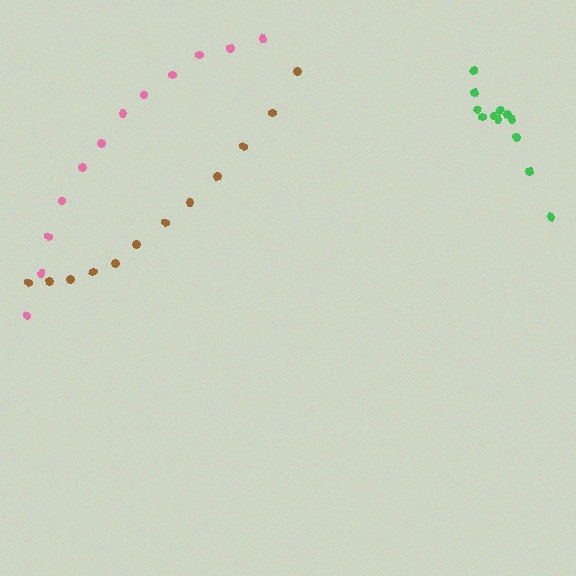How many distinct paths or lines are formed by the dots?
There are 3 distinct paths.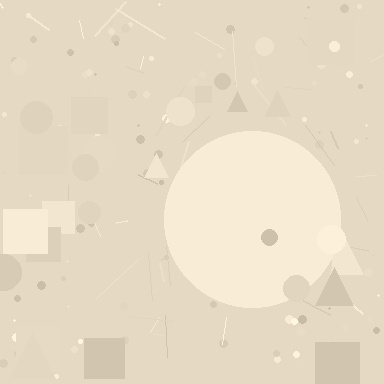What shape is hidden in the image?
A circle is hidden in the image.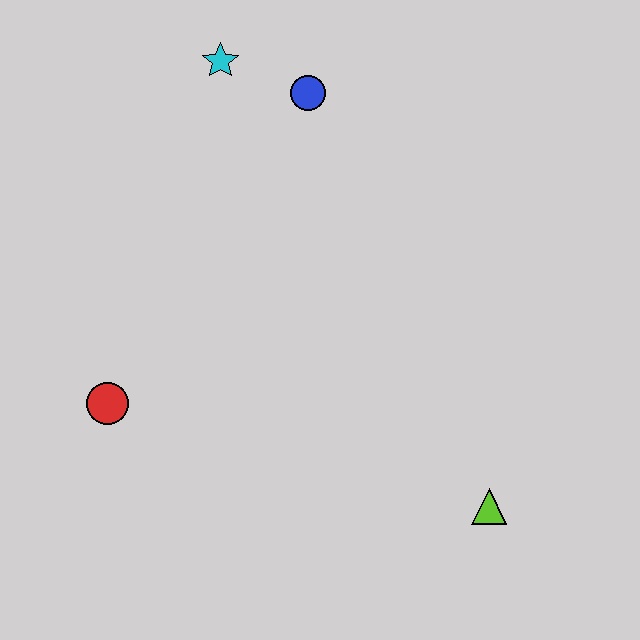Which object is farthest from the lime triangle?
The cyan star is farthest from the lime triangle.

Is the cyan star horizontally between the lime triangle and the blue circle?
No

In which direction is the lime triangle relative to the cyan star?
The lime triangle is below the cyan star.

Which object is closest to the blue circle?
The cyan star is closest to the blue circle.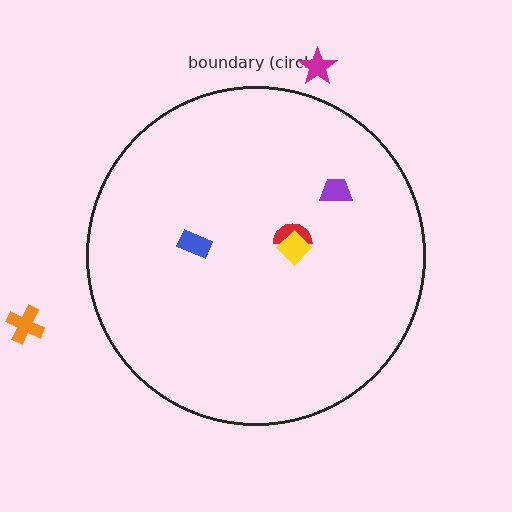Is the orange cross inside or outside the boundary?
Outside.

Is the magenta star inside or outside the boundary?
Outside.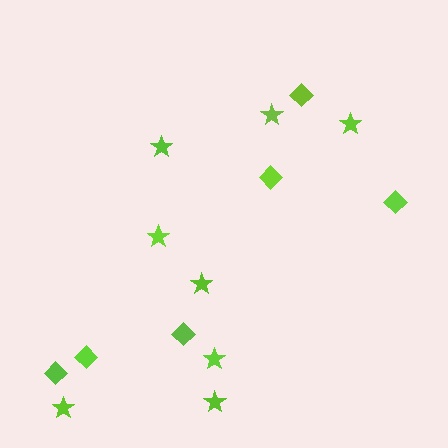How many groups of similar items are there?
There are 2 groups: one group of stars (8) and one group of diamonds (6).